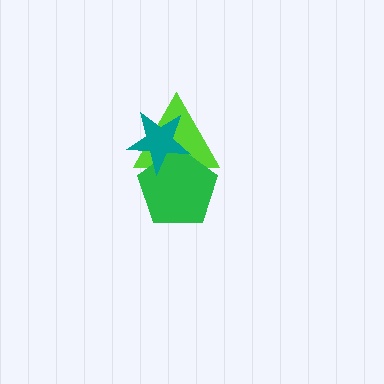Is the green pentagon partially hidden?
Yes, it is partially covered by another shape.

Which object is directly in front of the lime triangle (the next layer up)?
The green pentagon is directly in front of the lime triangle.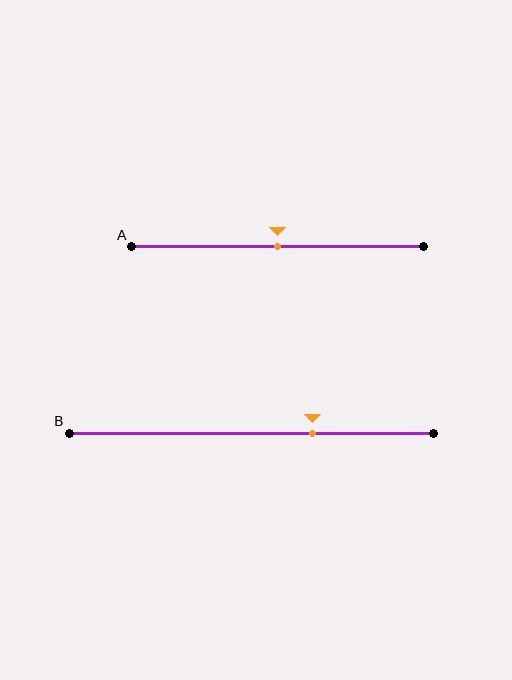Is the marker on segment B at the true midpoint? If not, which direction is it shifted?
No, the marker on segment B is shifted to the right by about 17% of the segment length.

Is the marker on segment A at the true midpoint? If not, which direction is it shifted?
Yes, the marker on segment A is at the true midpoint.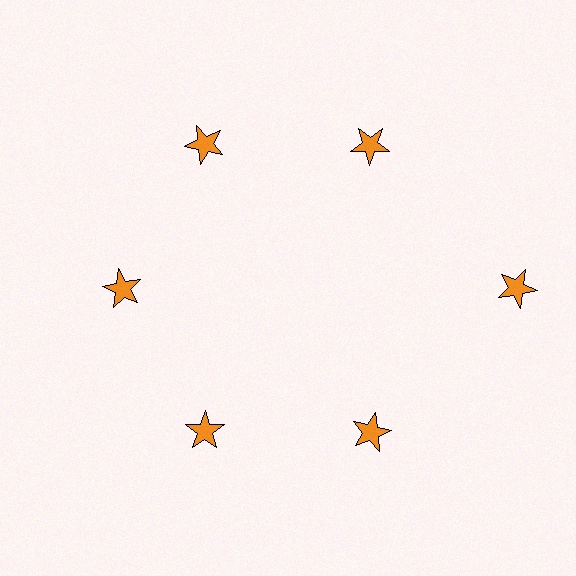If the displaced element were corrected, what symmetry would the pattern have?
It would have 6-fold rotational symmetry — the pattern would map onto itself every 60 degrees.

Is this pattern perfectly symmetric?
No. The 6 orange stars are arranged in a ring, but one element near the 3 o'clock position is pushed outward from the center, breaking the 6-fold rotational symmetry.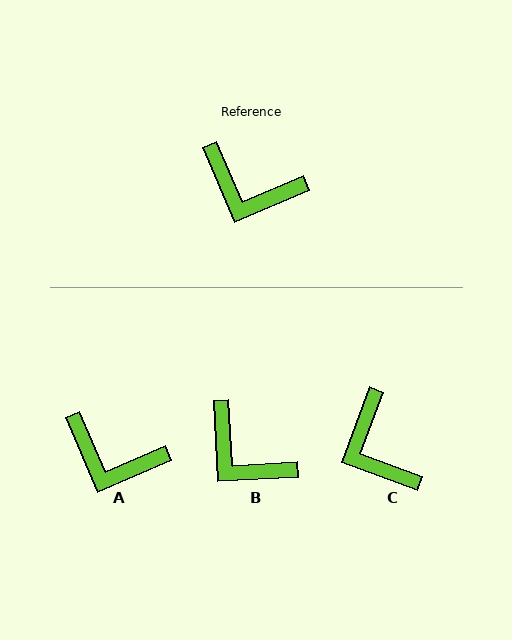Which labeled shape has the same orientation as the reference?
A.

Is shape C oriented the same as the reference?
No, it is off by about 44 degrees.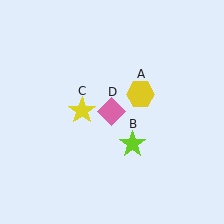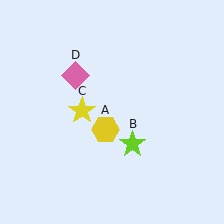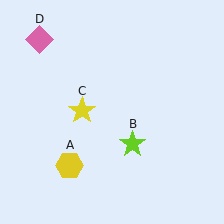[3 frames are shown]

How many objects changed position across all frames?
2 objects changed position: yellow hexagon (object A), pink diamond (object D).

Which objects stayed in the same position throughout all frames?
Lime star (object B) and yellow star (object C) remained stationary.